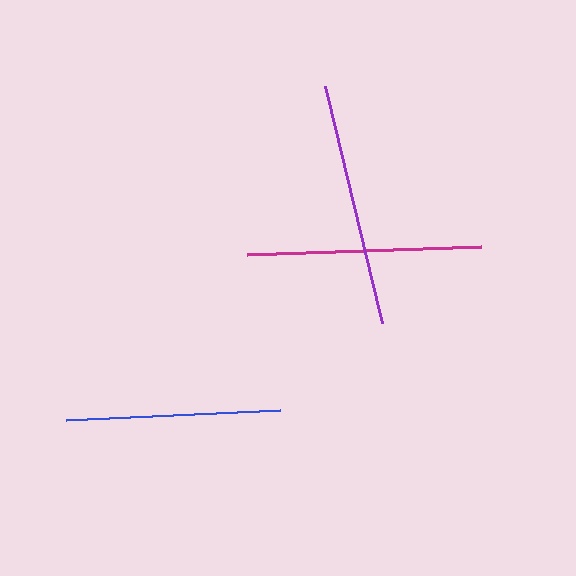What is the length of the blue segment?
The blue segment is approximately 214 pixels long.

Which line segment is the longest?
The purple line is the longest at approximately 244 pixels.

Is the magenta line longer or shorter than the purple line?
The purple line is longer than the magenta line.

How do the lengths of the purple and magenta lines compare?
The purple and magenta lines are approximately the same length.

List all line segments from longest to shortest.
From longest to shortest: purple, magenta, blue.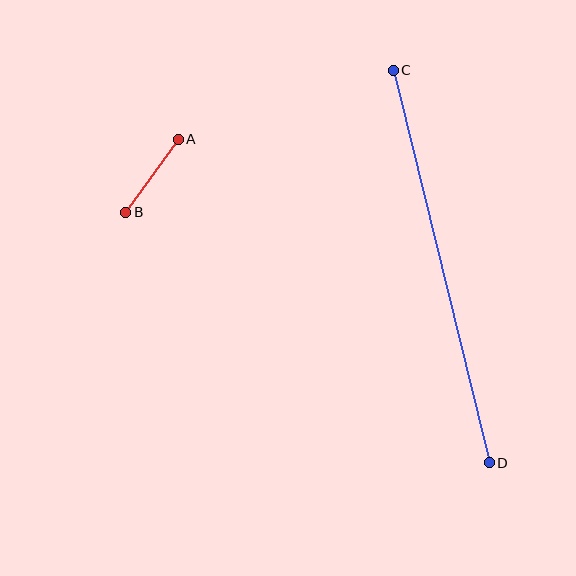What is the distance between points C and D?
The distance is approximately 404 pixels.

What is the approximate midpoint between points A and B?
The midpoint is at approximately (152, 176) pixels.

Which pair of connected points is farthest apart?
Points C and D are farthest apart.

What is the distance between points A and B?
The distance is approximately 90 pixels.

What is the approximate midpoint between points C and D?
The midpoint is at approximately (441, 267) pixels.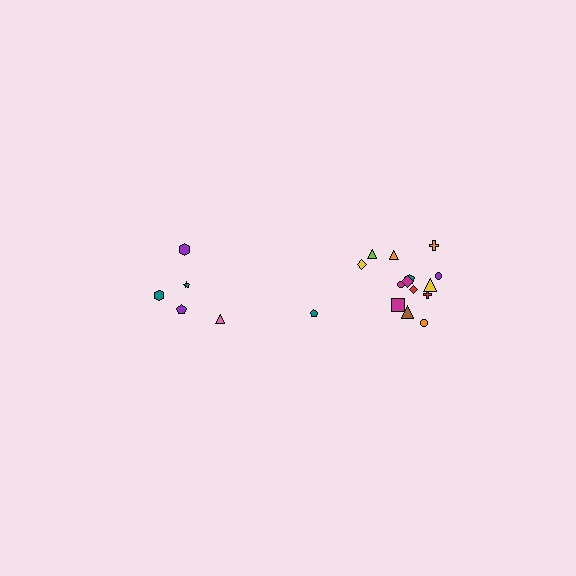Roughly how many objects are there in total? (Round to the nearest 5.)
Roughly 20 objects in total.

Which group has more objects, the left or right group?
The right group.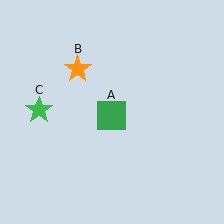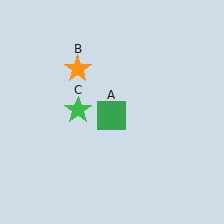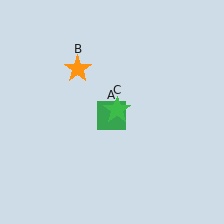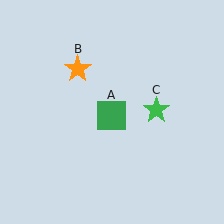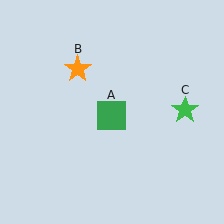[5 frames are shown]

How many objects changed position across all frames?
1 object changed position: green star (object C).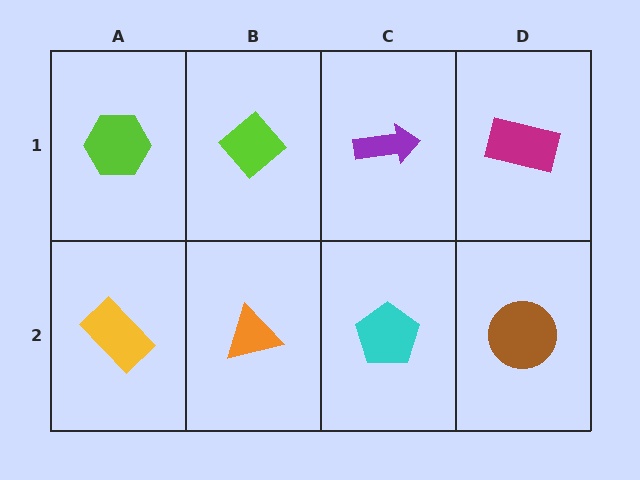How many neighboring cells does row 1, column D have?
2.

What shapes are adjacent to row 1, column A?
A yellow rectangle (row 2, column A), a lime diamond (row 1, column B).